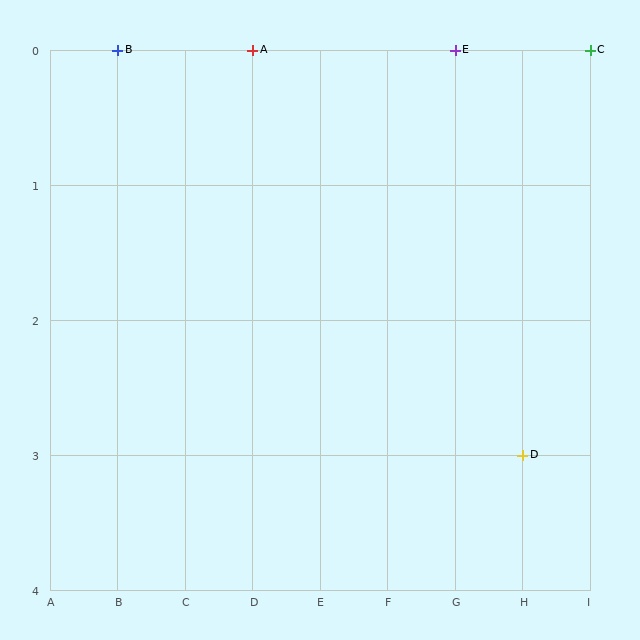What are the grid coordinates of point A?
Point A is at grid coordinates (D, 0).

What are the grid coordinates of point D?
Point D is at grid coordinates (H, 3).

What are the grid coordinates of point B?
Point B is at grid coordinates (B, 0).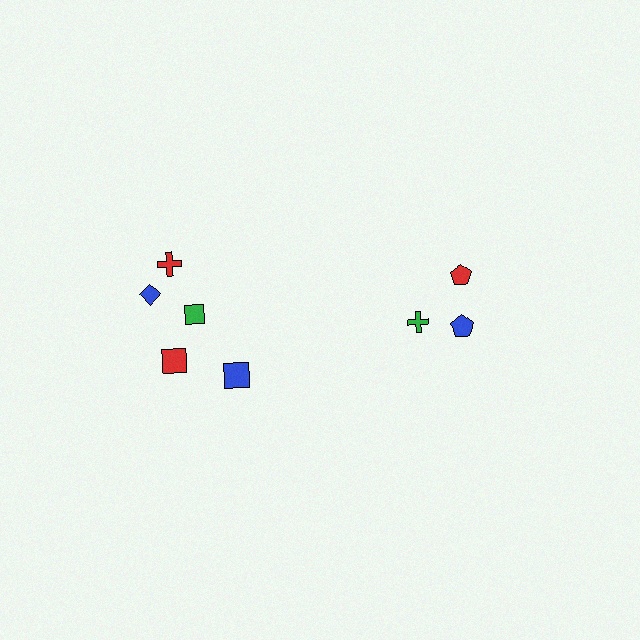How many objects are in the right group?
There are 3 objects.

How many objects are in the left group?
There are 5 objects.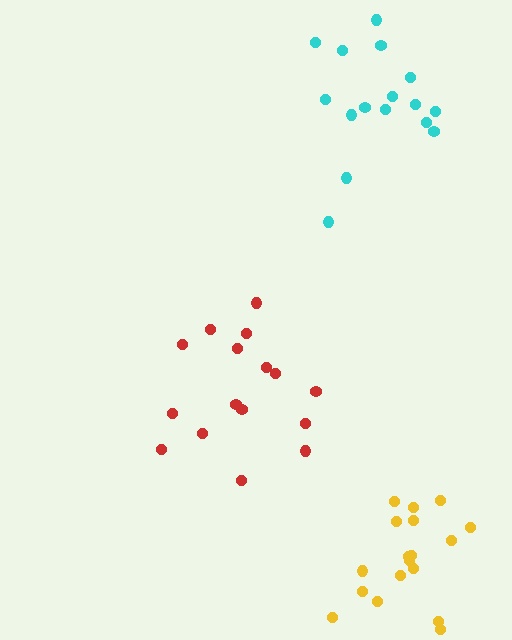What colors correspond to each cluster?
The clusters are colored: yellow, red, cyan.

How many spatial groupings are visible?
There are 3 spatial groupings.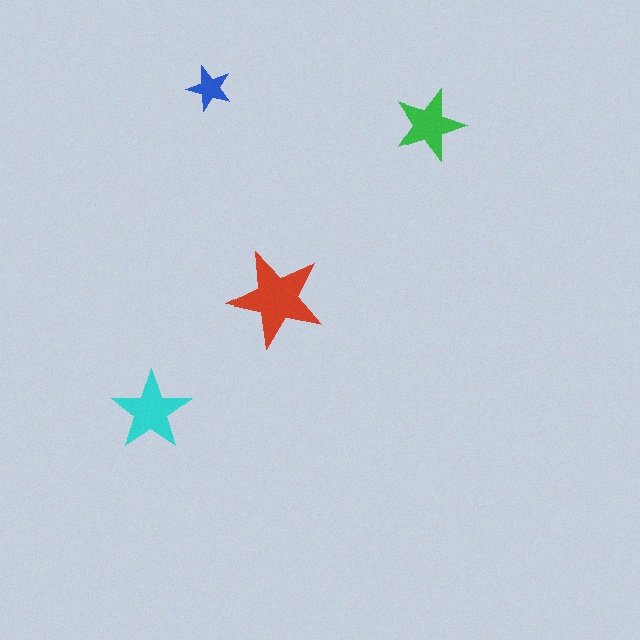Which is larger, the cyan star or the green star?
The cyan one.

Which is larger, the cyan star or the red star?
The red one.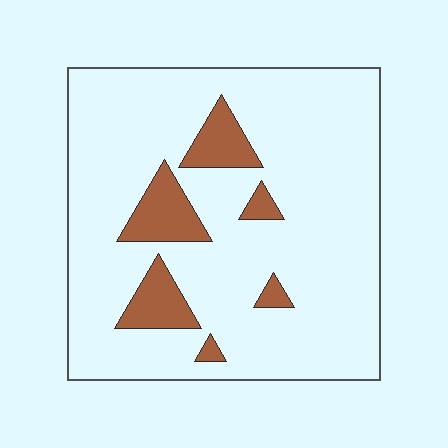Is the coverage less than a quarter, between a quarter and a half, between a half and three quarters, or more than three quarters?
Less than a quarter.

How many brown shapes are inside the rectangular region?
6.